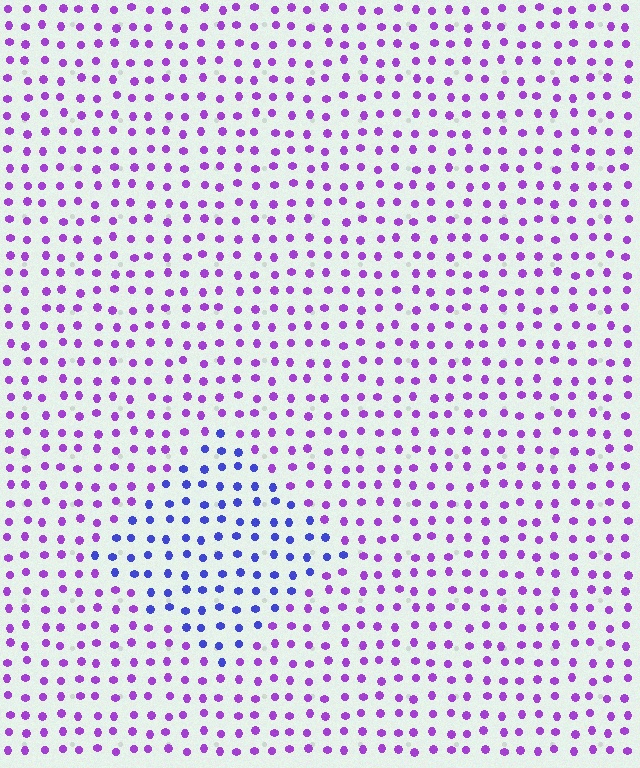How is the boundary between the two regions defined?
The boundary is defined purely by a slight shift in hue (about 44 degrees). Spacing, size, and orientation are identical on both sides.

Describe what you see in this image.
The image is filled with small purple elements in a uniform arrangement. A diamond-shaped region is visible where the elements are tinted to a slightly different hue, forming a subtle color boundary.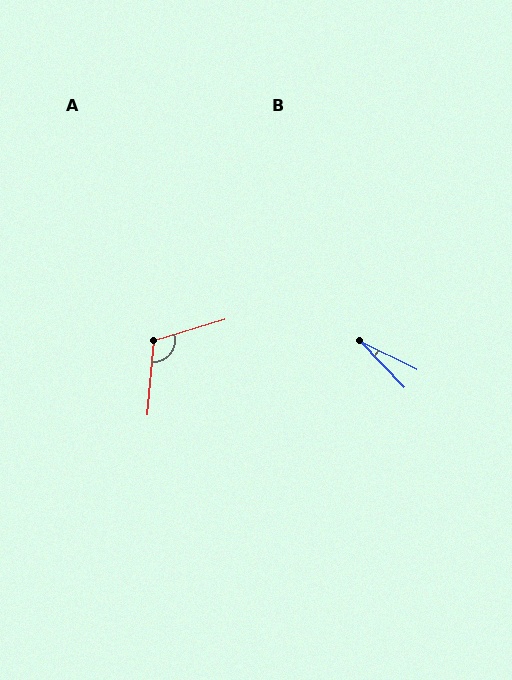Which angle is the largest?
A, at approximately 111 degrees.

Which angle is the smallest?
B, at approximately 20 degrees.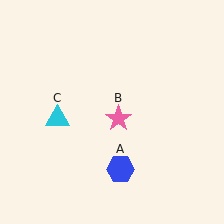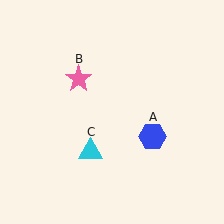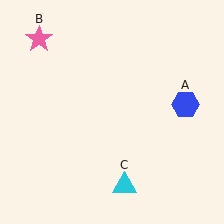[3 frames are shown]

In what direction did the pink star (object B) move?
The pink star (object B) moved up and to the left.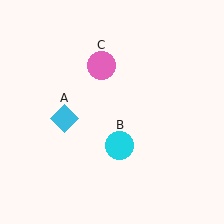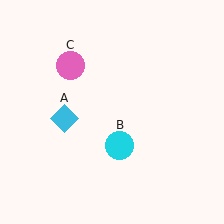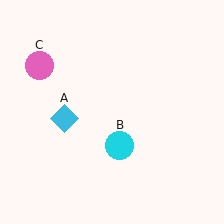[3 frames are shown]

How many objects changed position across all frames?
1 object changed position: pink circle (object C).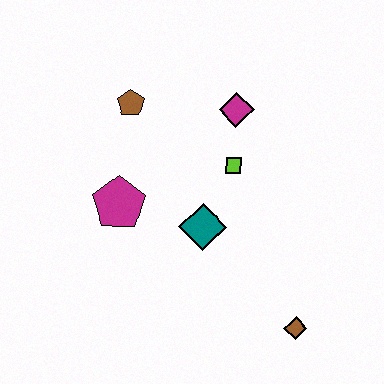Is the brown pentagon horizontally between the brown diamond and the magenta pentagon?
Yes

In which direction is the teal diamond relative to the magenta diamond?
The teal diamond is below the magenta diamond.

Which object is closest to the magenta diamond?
The lime square is closest to the magenta diamond.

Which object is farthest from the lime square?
The brown diamond is farthest from the lime square.